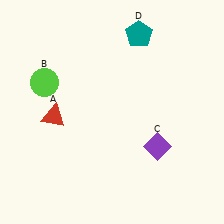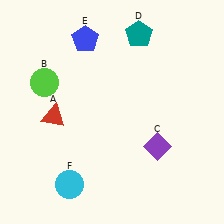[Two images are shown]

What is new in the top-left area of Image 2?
A blue pentagon (E) was added in the top-left area of Image 2.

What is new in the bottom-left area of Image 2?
A cyan circle (F) was added in the bottom-left area of Image 2.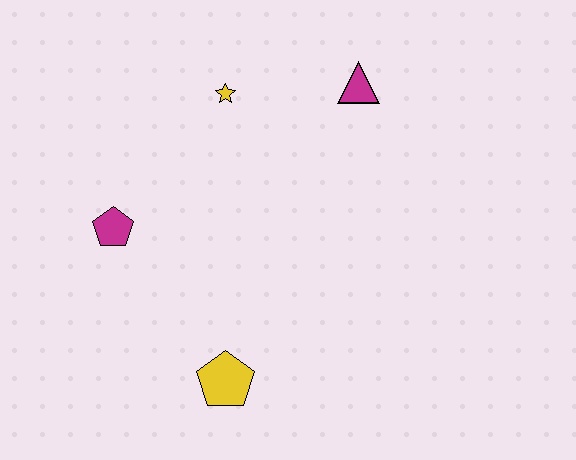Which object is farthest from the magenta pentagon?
The magenta triangle is farthest from the magenta pentagon.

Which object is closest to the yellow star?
The magenta triangle is closest to the yellow star.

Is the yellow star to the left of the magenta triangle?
Yes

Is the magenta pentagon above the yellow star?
No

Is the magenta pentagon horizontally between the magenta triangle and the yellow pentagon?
No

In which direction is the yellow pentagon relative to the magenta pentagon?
The yellow pentagon is below the magenta pentagon.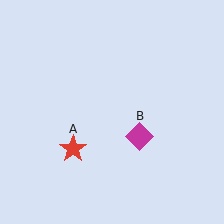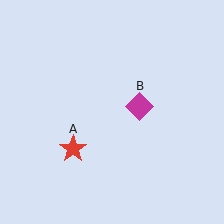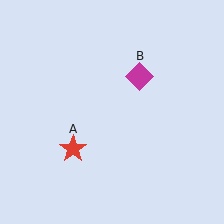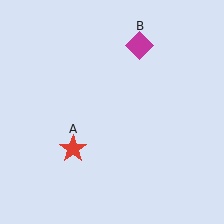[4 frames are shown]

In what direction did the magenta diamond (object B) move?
The magenta diamond (object B) moved up.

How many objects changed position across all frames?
1 object changed position: magenta diamond (object B).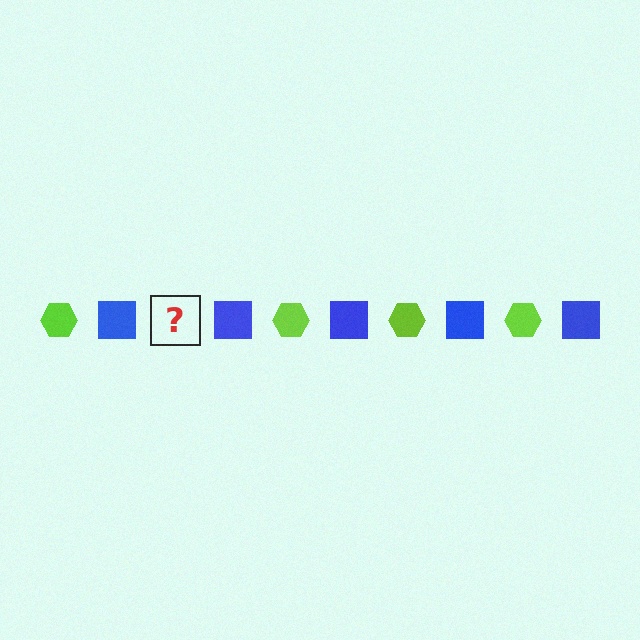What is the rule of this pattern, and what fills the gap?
The rule is that the pattern alternates between lime hexagon and blue square. The gap should be filled with a lime hexagon.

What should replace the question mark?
The question mark should be replaced with a lime hexagon.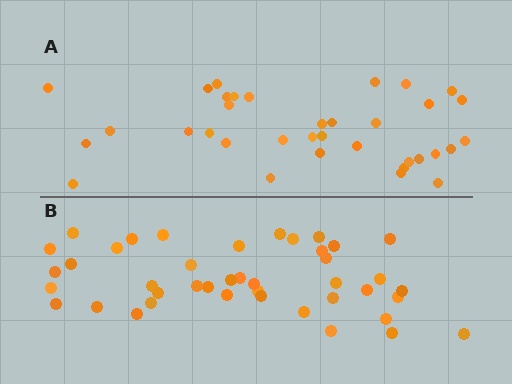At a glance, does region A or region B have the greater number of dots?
Region B (the bottom region) has more dots.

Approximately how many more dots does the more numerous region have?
Region B has roughly 8 or so more dots than region A.